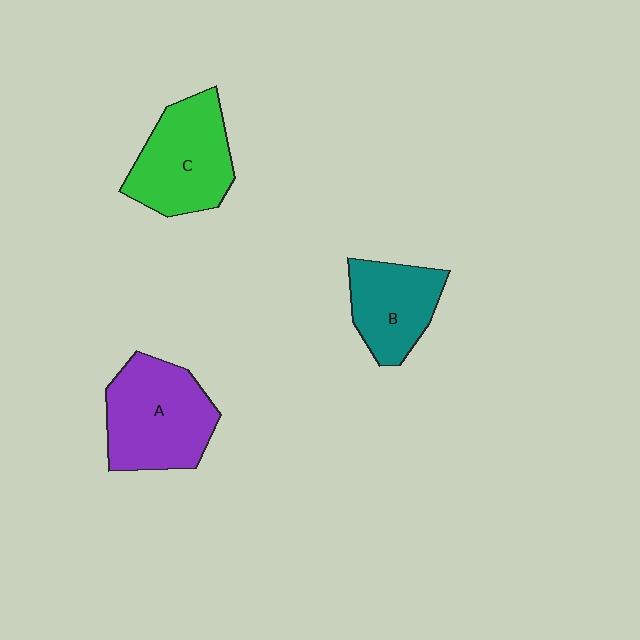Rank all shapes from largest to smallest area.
From largest to smallest: A (purple), C (green), B (teal).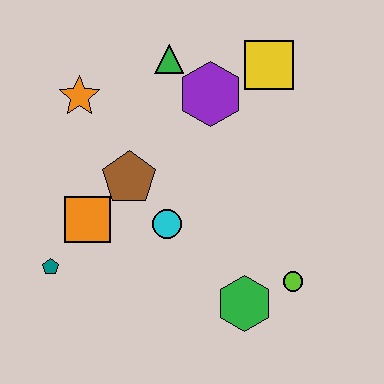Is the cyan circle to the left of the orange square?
No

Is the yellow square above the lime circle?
Yes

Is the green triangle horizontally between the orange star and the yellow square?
Yes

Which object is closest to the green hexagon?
The lime circle is closest to the green hexagon.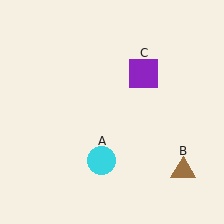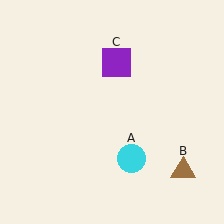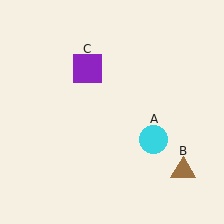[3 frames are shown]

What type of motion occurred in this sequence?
The cyan circle (object A), purple square (object C) rotated counterclockwise around the center of the scene.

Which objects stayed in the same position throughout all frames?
Brown triangle (object B) remained stationary.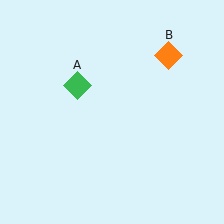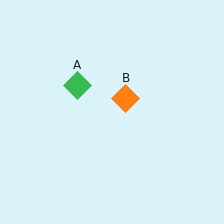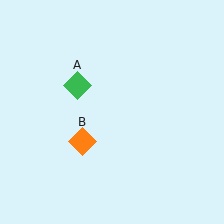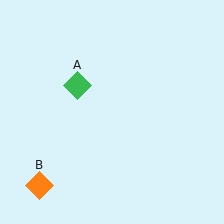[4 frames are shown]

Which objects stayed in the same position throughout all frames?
Green diamond (object A) remained stationary.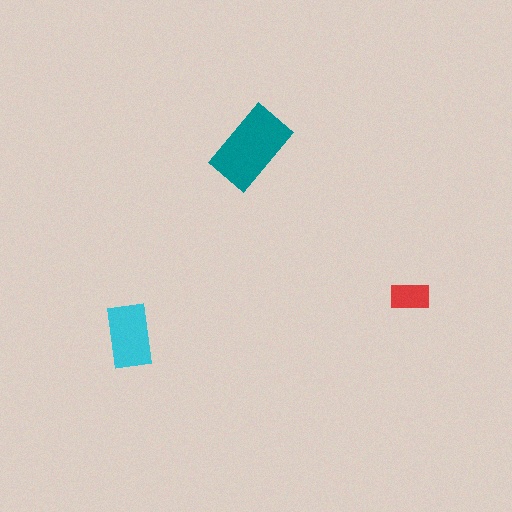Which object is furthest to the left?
The cyan rectangle is leftmost.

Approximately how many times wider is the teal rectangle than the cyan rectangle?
About 1.5 times wider.